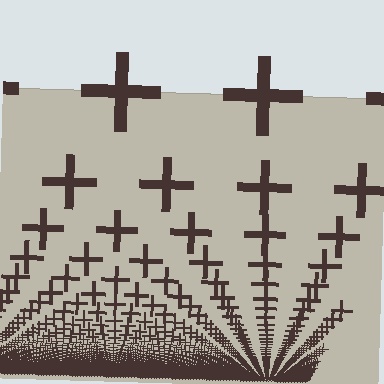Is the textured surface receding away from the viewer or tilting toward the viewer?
The surface appears to tilt toward the viewer. Texture elements get larger and sparser toward the top.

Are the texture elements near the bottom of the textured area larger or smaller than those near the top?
Smaller. The gradient is inverted — elements near the bottom are smaller and denser.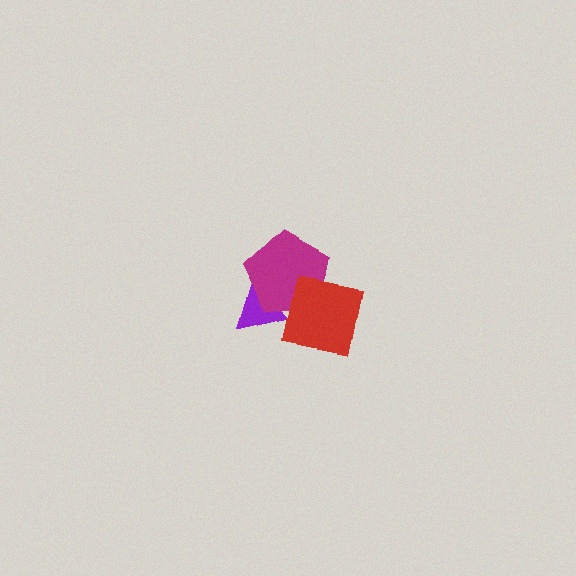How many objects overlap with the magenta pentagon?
2 objects overlap with the magenta pentagon.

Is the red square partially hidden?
No, no other shape covers it.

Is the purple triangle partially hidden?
Yes, it is partially covered by another shape.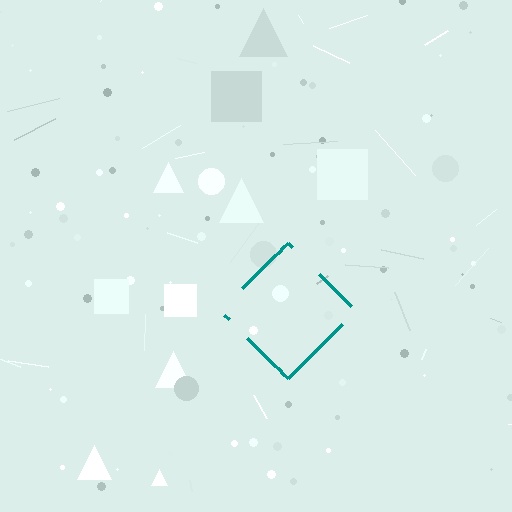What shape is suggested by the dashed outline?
The dashed outline suggests a diamond.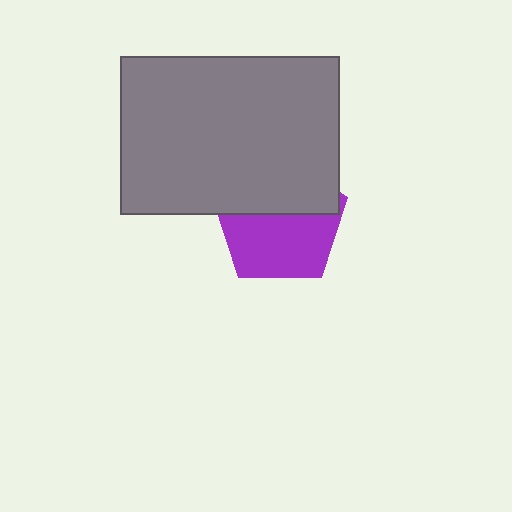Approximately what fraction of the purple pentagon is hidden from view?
Roughly 46% of the purple pentagon is hidden behind the gray rectangle.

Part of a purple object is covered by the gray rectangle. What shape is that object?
It is a pentagon.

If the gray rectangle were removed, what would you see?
You would see the complete purple pentagon.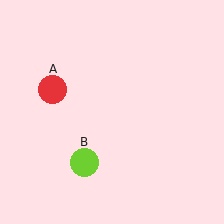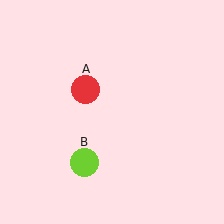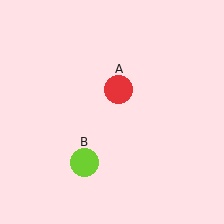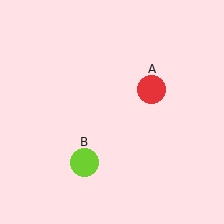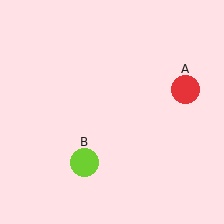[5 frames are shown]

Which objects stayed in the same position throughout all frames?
Lime circle (object B) remained stationary.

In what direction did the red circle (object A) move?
The red circle (object A) moved right.